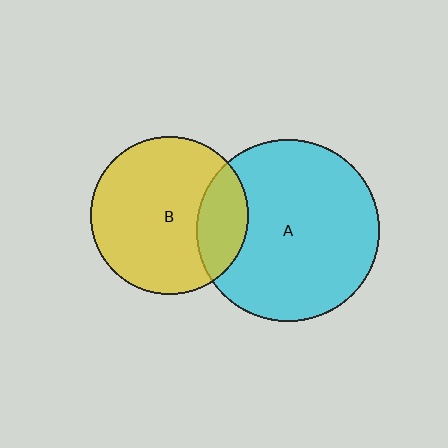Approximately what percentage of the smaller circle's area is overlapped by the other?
Approximately 20%.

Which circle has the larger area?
Circle A (cyan).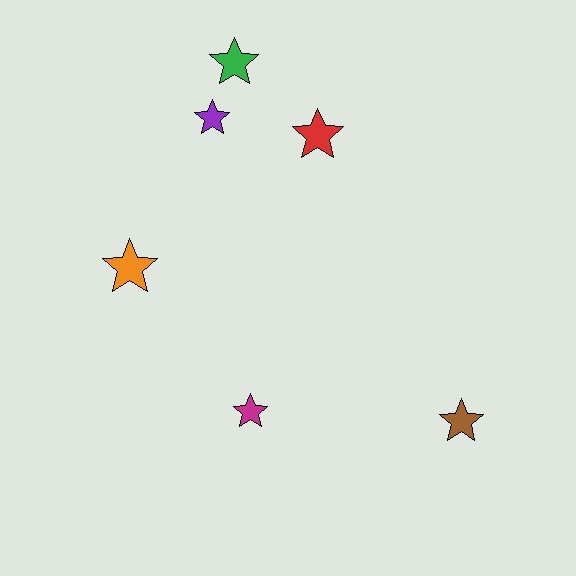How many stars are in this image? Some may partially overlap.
There are 6 stars.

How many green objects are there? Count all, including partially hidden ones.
There is 1 green object.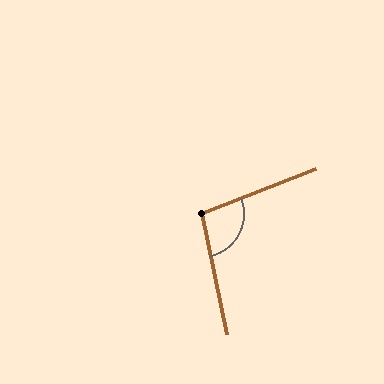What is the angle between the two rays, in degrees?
Approximately 100 degrees.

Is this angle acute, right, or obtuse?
It is obtuse.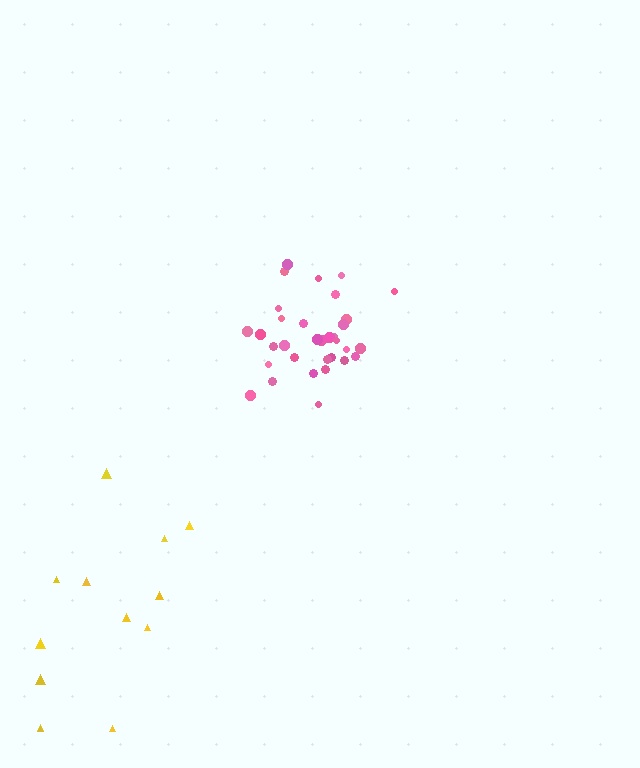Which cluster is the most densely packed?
Pink.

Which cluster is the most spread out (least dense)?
Yellow.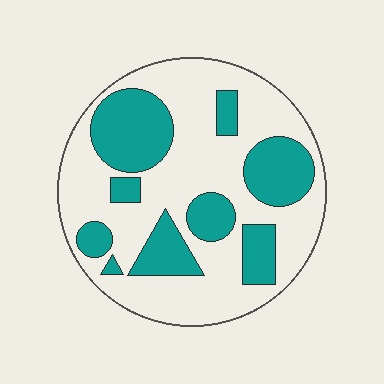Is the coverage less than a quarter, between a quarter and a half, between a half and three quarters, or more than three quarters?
Between a quarter and a half.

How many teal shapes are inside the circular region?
9.